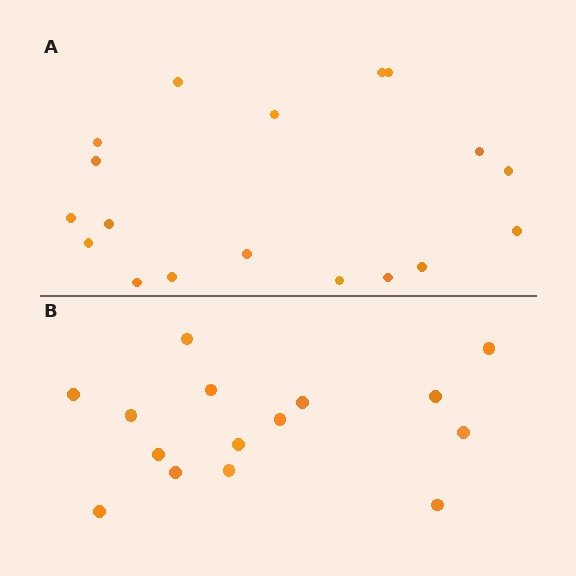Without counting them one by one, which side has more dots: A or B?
Region A (the top region) has more dots.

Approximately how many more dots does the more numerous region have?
Region A has just a few more — roughly 2 or 3 more dots than region B.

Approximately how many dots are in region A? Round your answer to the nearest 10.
About 20 dots. (The exact count is 18, which rounds to 20.)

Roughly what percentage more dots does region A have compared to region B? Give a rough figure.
About 20% more.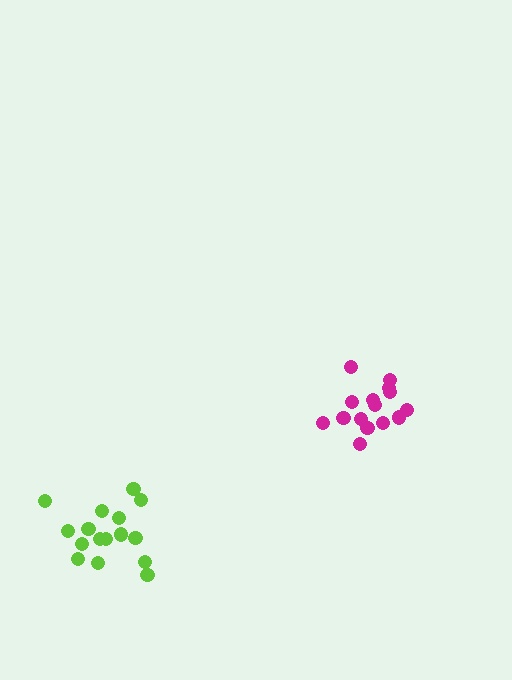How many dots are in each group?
Group 1: 15 dots, Group 2: 16 dots (31 total).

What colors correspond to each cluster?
The clusters are colored: magenta, lime.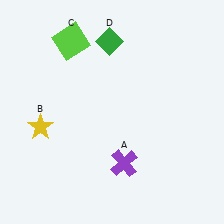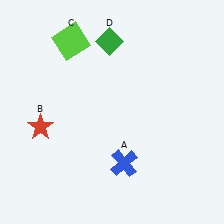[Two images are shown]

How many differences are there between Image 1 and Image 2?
There are 2 differences between the two images.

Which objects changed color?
A changed from purple to blue. B changed from yellow to red.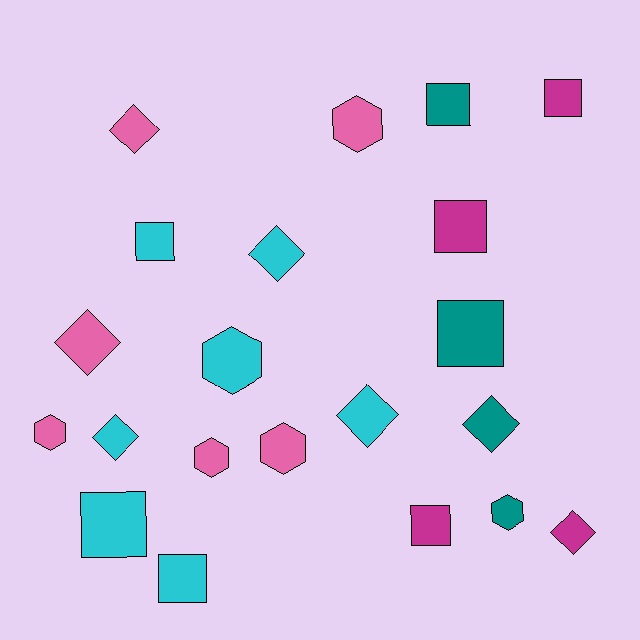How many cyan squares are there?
There are 3 cyan squares.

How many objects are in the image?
There are 21 objects.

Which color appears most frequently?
Cyan, with 7 objects.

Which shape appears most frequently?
Square, with 8 objects.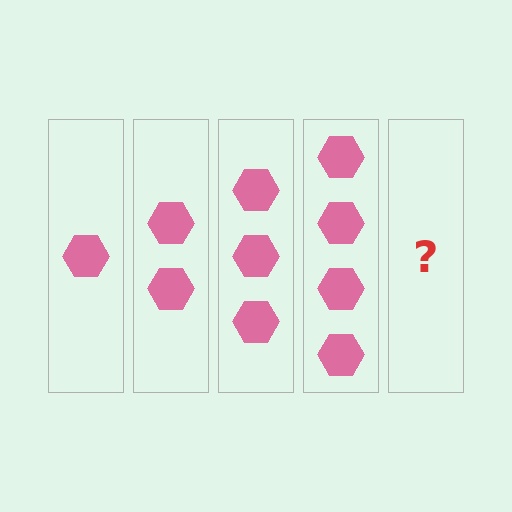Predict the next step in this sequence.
The next step is 5 hexagons.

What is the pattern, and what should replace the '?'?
The pattern is that each step adds one more hexagon. The '?' should be 5 hexagons.